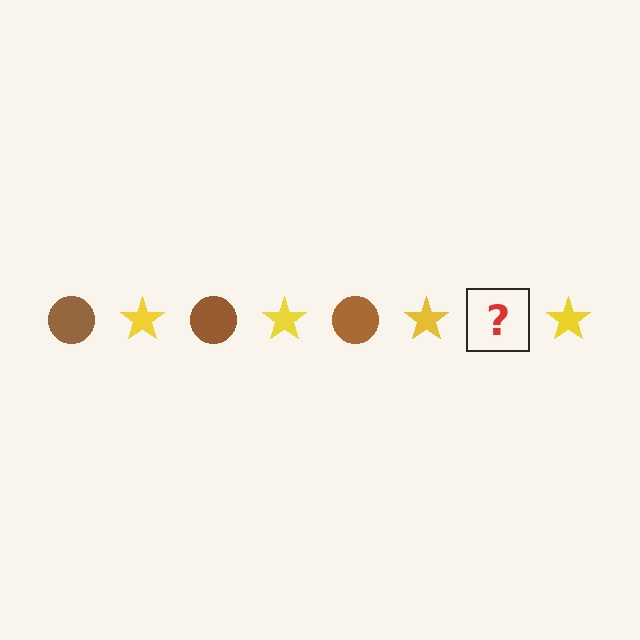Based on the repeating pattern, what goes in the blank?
The blank should be a brown circle.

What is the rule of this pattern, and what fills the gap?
The rule is that the pattern alternates between brown circle and yellow star. The gap should be filled with a brown circle.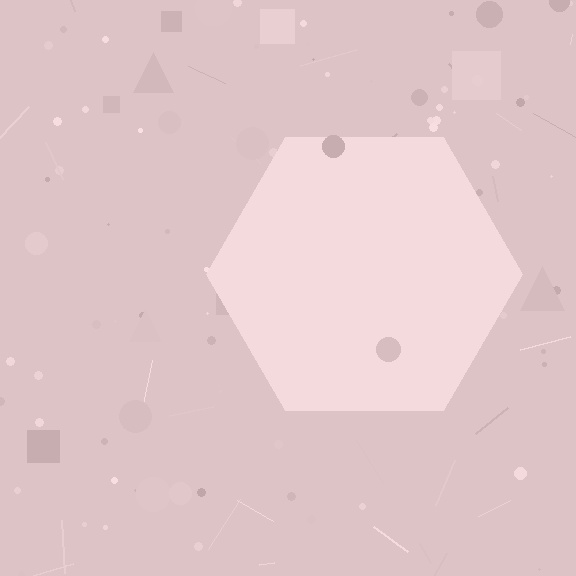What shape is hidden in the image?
A hexagon is hidden in the image.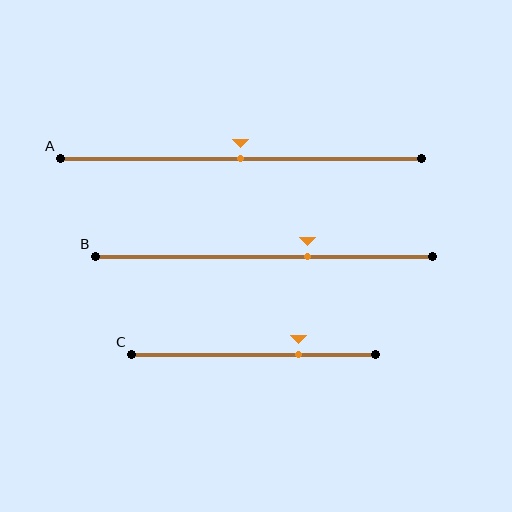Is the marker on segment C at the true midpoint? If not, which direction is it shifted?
No, the marker on segment C is shifted to the right by about 18% of the segment length.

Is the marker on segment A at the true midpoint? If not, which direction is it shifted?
Yes, the marker on segment A is at the true midpoint.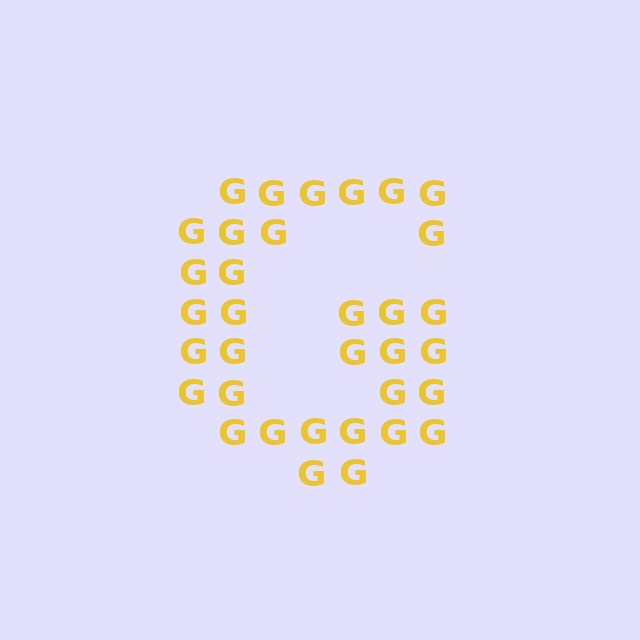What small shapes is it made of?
It is made of small letter G's.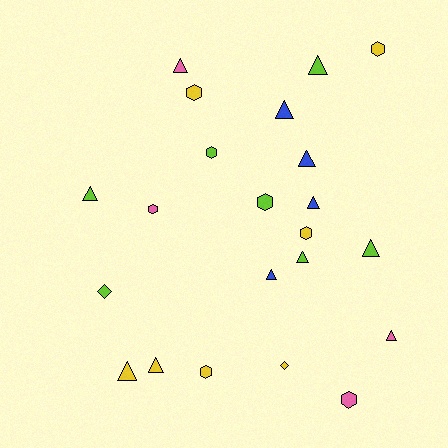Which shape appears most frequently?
Triangle, with 12 objects.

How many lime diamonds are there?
There is 1 lime diamond.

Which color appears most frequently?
Lime, with 7 objects.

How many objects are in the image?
There are 22 objects.